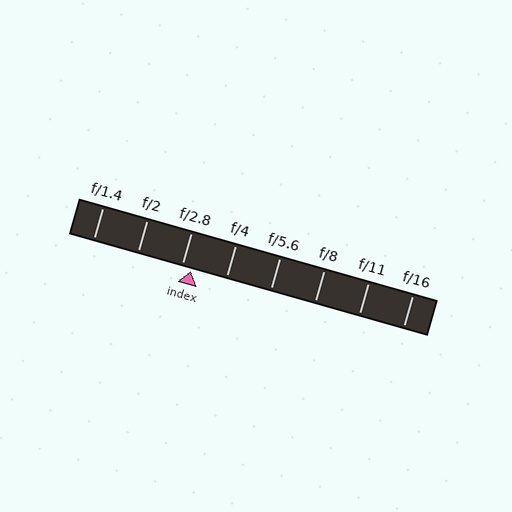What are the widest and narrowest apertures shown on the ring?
The widest aperture shown is f/1.4 and the narrowest is f/16.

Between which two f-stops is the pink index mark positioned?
The index mark is between f/2.8 and f/4.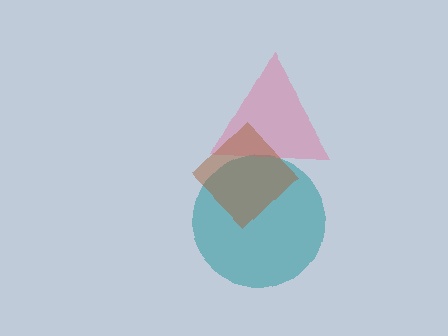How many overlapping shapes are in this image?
There are 3 overlapping shapes in the image.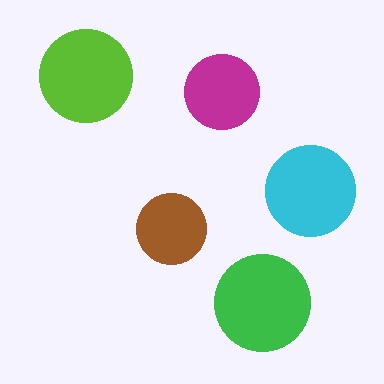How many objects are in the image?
There are 5 objects in the image.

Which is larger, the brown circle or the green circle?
The green one.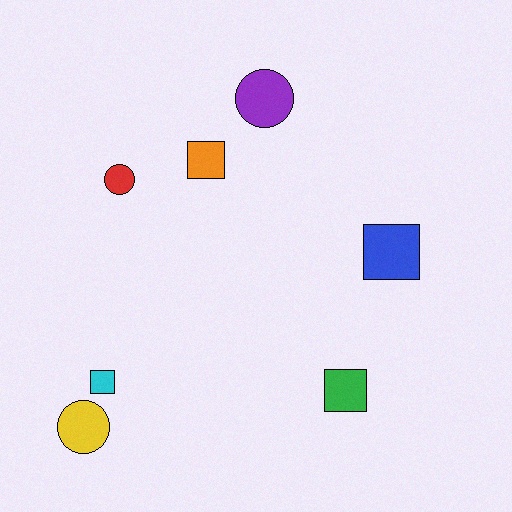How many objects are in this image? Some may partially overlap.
There are 7 objects.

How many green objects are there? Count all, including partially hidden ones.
There is 1 green object.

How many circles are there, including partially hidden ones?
There are 3 circles.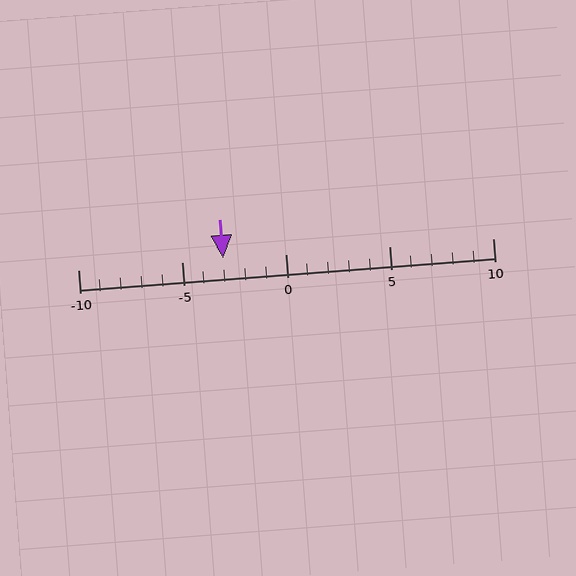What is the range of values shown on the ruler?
The ruler shows values from -10 to 10.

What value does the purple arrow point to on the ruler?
The purple arrow points to approximately -3.